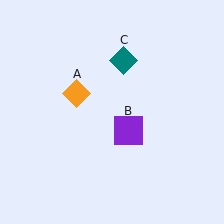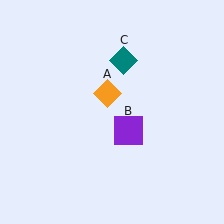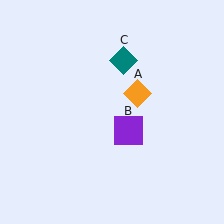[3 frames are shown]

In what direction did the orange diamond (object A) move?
The orange diamond (object A) moved right.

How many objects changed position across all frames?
1 object changed position: orange diamond (object A).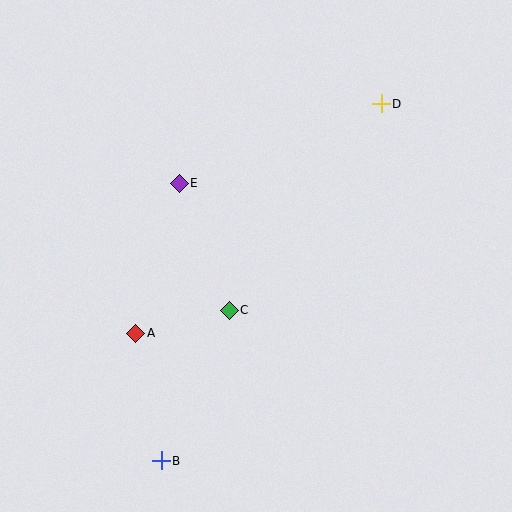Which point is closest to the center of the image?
Point C at (229, 310) is closest to the center.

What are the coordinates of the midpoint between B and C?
The midpoint between B and C is at (195, 386).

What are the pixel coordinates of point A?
Point A is at (136, 333).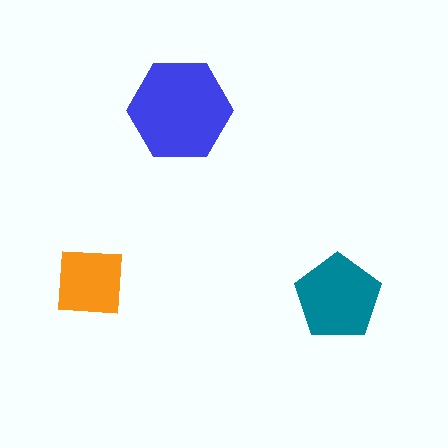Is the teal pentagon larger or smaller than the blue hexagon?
Smaller.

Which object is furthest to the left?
The orange square is leftmost.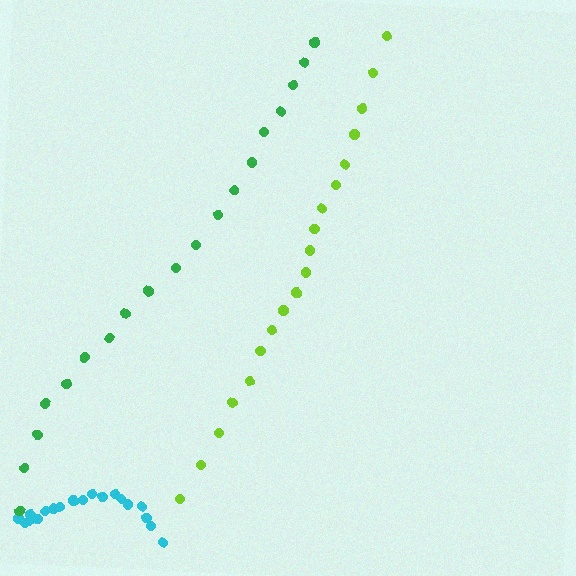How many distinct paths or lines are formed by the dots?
There are 3 distinct paths.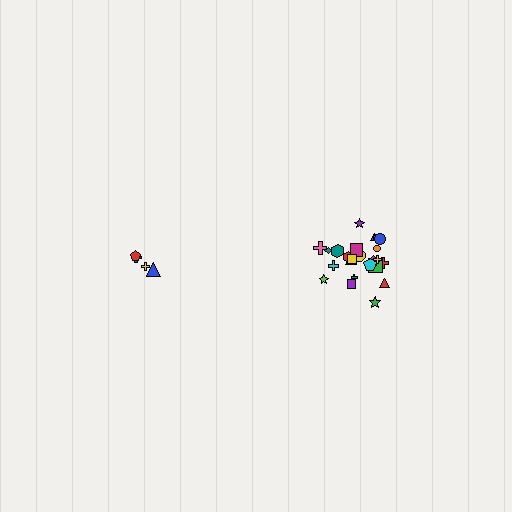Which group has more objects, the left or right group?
The right group.